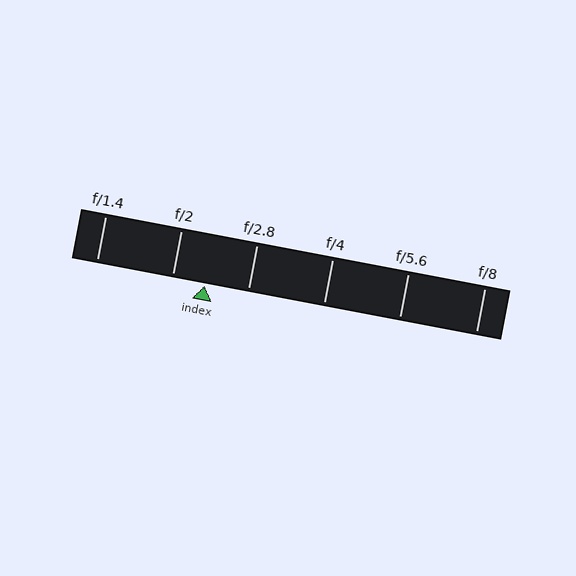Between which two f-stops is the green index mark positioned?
The index mark is between f/2 and f/2.8.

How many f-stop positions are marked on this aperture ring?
There are 6 f-stop positions marked.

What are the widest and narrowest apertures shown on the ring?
The widest aperture shown is f/1.4 and the narrowest is f/8.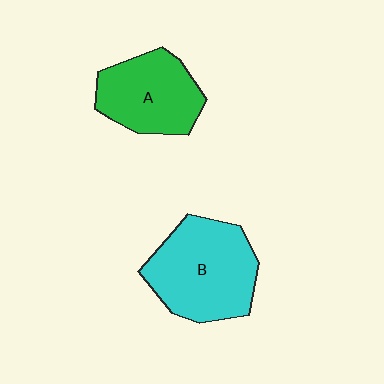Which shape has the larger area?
Shape B (cyan).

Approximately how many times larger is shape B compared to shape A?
Approximately 1.3 times.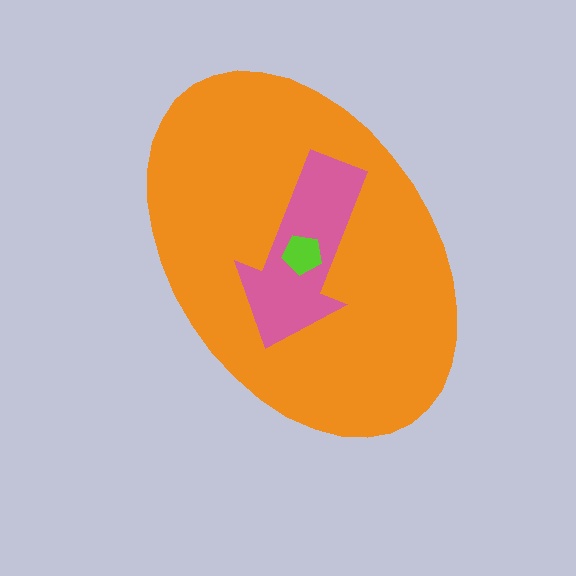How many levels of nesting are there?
3.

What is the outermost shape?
The orange ellipse.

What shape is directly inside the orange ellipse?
The pink arrow.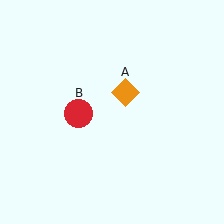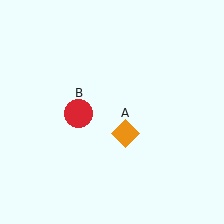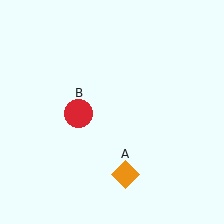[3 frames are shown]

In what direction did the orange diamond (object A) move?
The orange diamond (object A) moved down.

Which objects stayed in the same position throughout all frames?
Red circle (object B) remained stationary.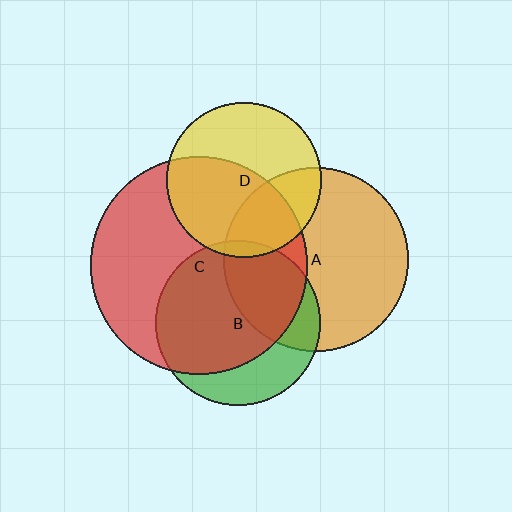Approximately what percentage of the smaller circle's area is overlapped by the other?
Approximately 5%.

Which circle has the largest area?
Circle C (red).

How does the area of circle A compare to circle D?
Approximately 1.4 times.